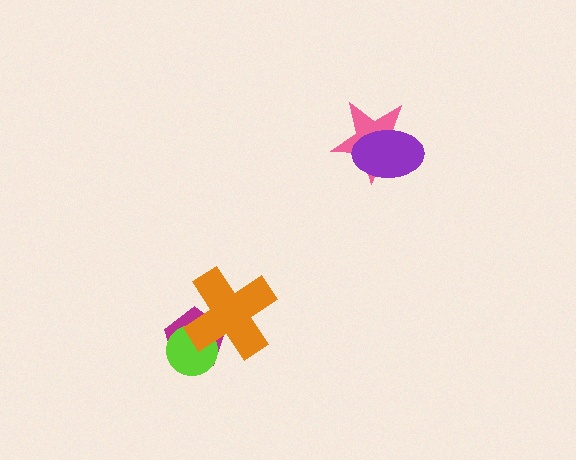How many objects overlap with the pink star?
1 object overlaps with the pink star.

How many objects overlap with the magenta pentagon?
2 objects overlap with the magenta pentagon.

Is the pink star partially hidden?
Yes, it is partially covered by another shape.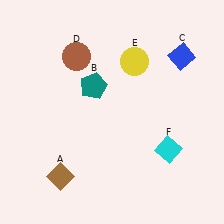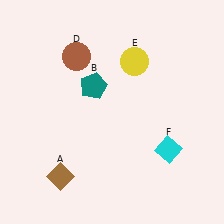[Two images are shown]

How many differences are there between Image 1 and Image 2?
There is 1 difference between the two images.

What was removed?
The blue diamond (C) was removed in Image 2.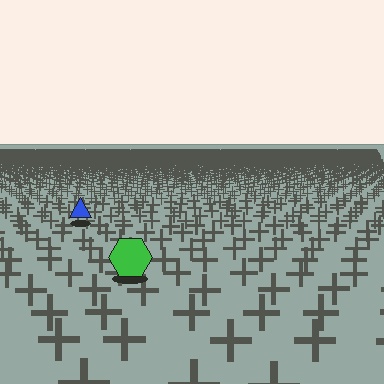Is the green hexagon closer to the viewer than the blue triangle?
Yes. The green hexagon is closer — you can tell from the texture gradient: the ground texture is coarser near it.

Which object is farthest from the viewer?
The blue triangle is farthest from the viewer. It appears smaller and the ground texture around it is denser.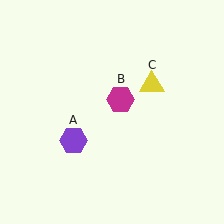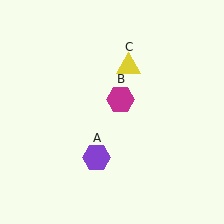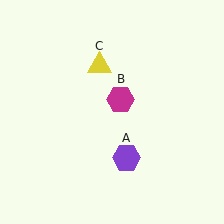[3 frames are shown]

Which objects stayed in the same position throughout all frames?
Magenta hexagon (object B) remained stationary.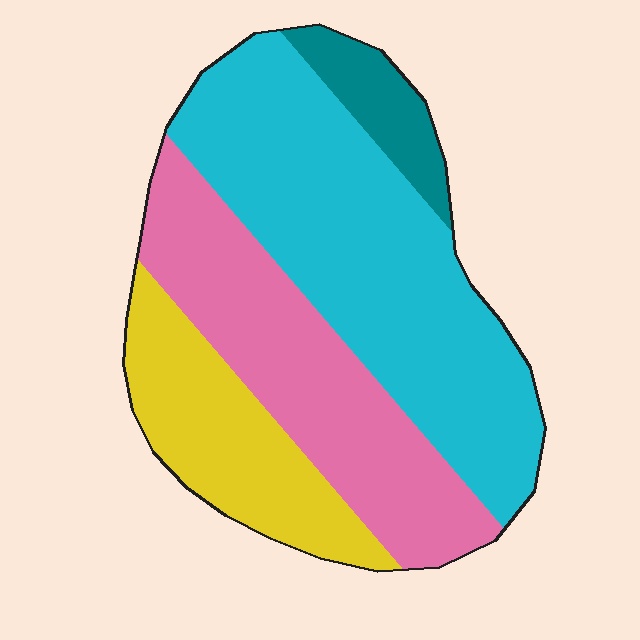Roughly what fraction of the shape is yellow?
Yellow takes up between a sixth and a third of the shape.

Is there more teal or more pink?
Pink.